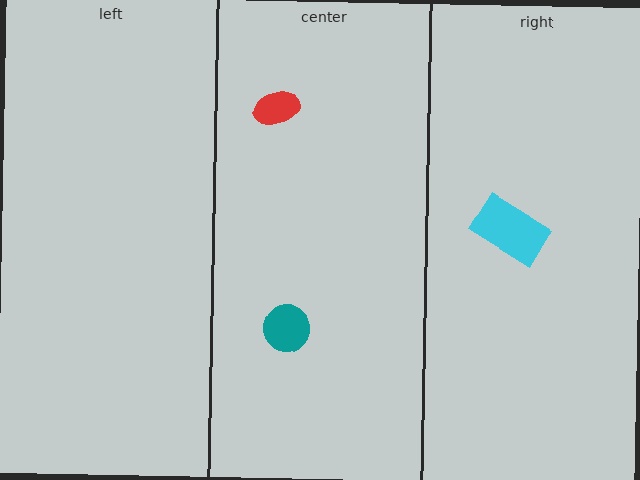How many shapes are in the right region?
1.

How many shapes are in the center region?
2.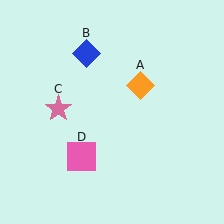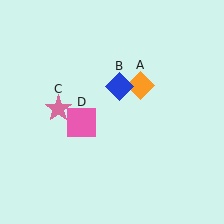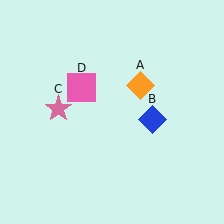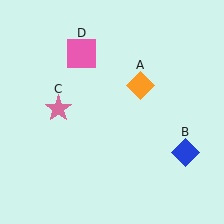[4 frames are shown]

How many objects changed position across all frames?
2 objects changed position: blue diamond (object B), pink square (object D).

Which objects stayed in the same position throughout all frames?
Orange diamond (object A) and pink star (object C) remained stationary.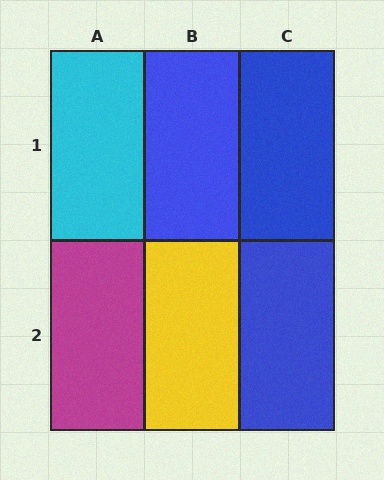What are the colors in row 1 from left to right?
Cyan, blue, blue.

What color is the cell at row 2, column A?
Magenta.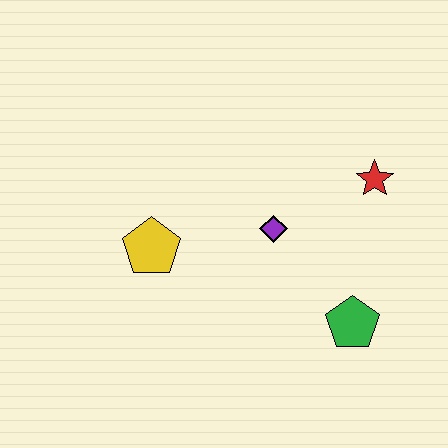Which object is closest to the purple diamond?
The red star is closest to the purple diamond.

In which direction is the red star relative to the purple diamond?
The red star is to the right of the purple diamond.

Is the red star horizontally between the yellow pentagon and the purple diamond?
No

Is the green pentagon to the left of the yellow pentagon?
No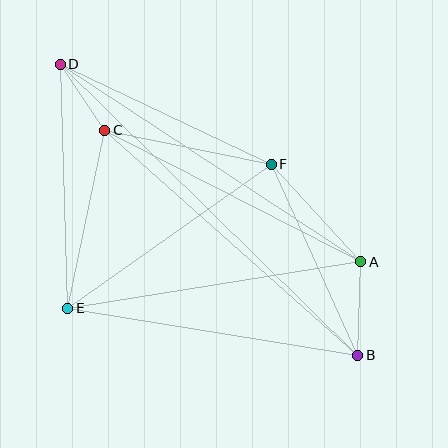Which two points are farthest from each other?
Points B and D are farthest from each other.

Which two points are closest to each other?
Points C and D are closest to each other.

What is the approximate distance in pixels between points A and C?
The distance between A and C is approximately 288 pixels.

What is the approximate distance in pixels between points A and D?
The distance between A and D is approximately 359 pixels.